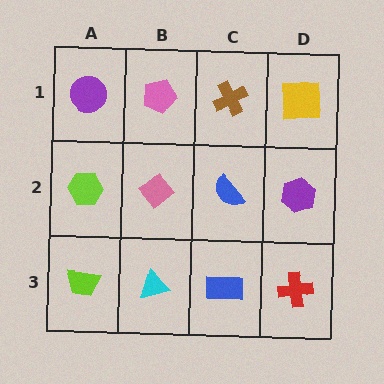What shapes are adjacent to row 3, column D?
A purple hexagon (row 2, column D), a blue rectangle (row 3, column C).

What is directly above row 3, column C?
A blue semicircle.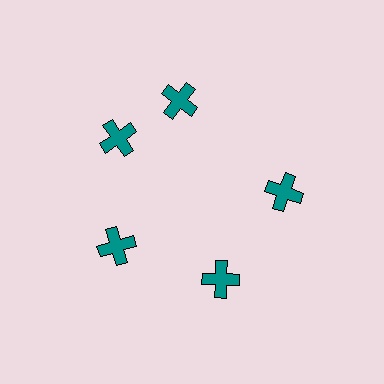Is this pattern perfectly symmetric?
No. The 5 teal crosses are arranged in a ring, but one element near the 1 o'clock position is rotated out of alignment along the ring, breaking the 5-fold rotational symmetry.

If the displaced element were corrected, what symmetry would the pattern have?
It would have 5-fold rotational symmetry — the pattern would map onto itself every 72 degrees.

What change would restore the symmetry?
The symmetry would be restored by rotating it back into even spacing with its neighbors so that all 5 crosses sit at equal angles and equal distance from the center.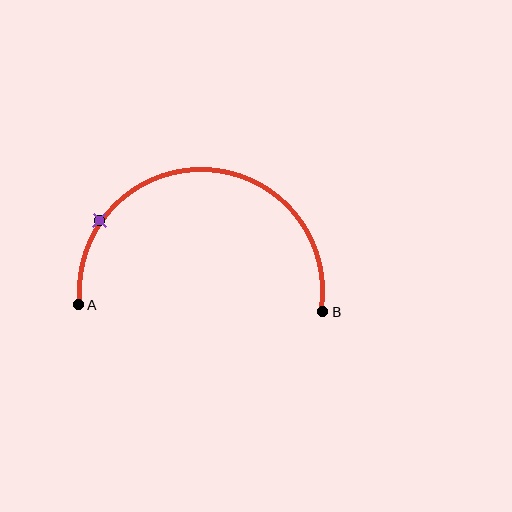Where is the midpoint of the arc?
The arc midpoint is the point on the curve farthest from the straight line joining A and B. It sits above that line.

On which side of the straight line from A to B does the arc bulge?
The arc bulges above the straight line connecting A and B.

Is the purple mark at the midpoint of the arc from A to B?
No. The purple mark lies on the arc but is closer to endpoint A. The arc midpoint would be at the point on the curve equidistant along the arc from both A and B.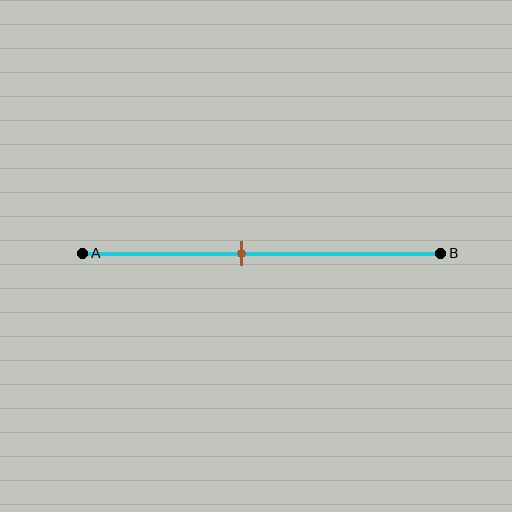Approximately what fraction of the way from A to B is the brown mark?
The brown mark is approximately 45% of the way from A to B.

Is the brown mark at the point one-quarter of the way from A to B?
No, the mark is at about 45% from A, not at the 25% one-quarter point.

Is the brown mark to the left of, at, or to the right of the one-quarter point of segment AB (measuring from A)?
The brown mark is to the right of the one-quarter point of segment AB.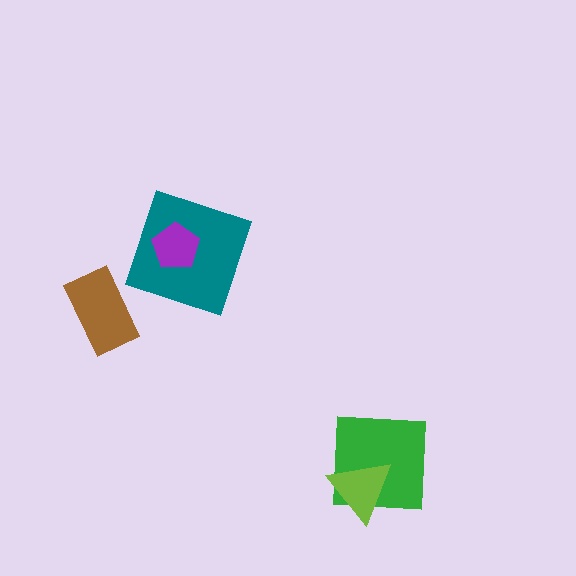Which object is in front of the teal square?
The purple pentagon is in front of the teal square.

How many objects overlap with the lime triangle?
1 object overlaps with the lime triangle.